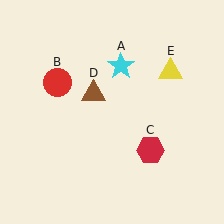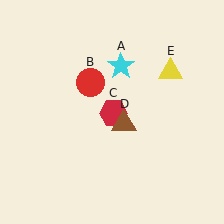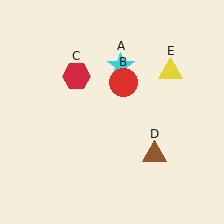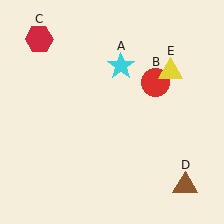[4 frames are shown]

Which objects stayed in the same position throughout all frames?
Cyan star (object A) and yellow triangle (object E) remained stationary.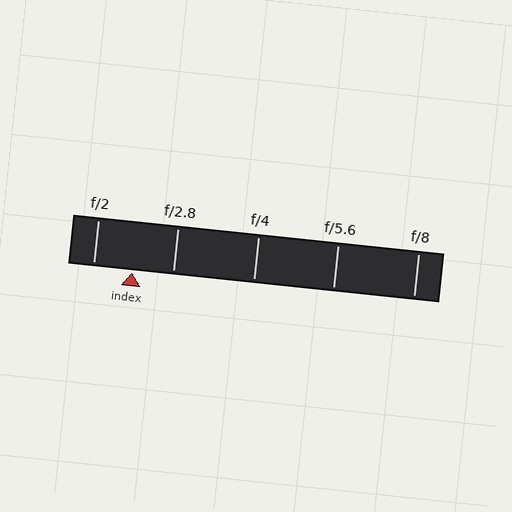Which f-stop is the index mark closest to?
The index mark is closest to f/2.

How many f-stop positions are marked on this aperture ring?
There are 5 f-stop positions marked.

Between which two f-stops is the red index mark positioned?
The index mark is between f/2 and f/2.8.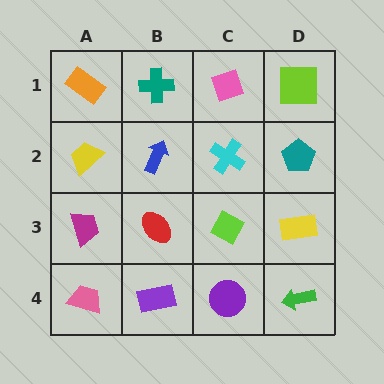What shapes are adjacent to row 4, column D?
A yellow rectangle (row 3, column D), a purple circle (row 4, column C).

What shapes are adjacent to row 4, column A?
A magenta trapezoid (row 3, column A), a purple rectangle (row 4, column B).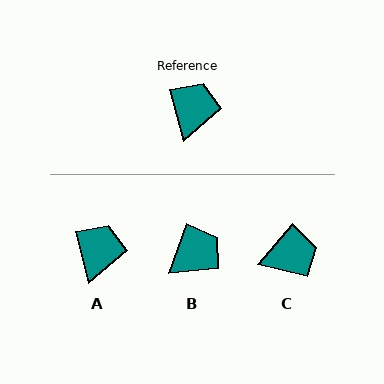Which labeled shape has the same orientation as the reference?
A.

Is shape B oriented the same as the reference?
No, it is off by about 35 degrees.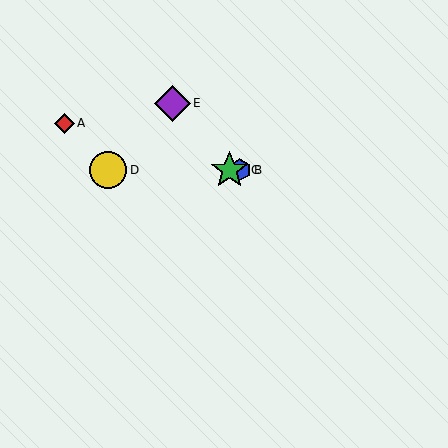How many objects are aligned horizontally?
3 objects (B, C, D) are aligned horizontally.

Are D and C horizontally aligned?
Yes, both are at y≈170.